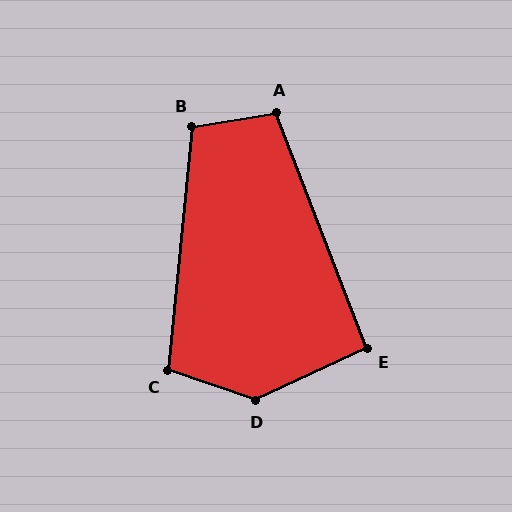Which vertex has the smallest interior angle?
E, at approximately 94 degrees.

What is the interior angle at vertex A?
Approximately 102 degrees (obtuse).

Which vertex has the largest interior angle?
D, at approximately 136 degrees.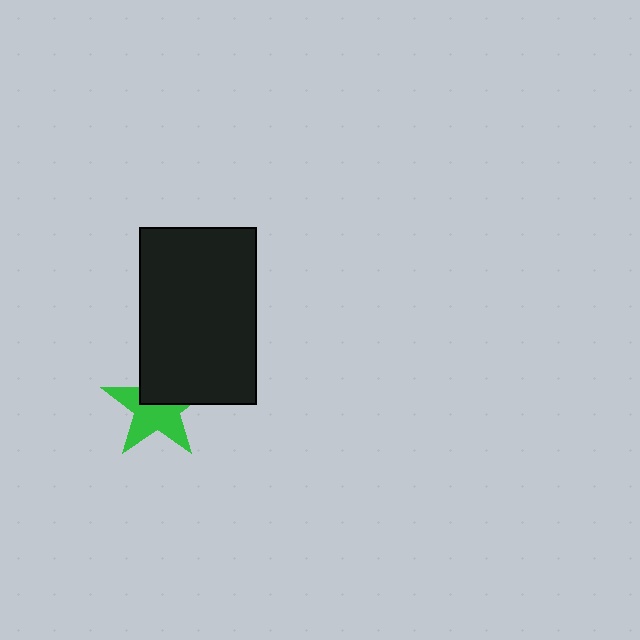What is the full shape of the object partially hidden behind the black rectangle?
The partially hidden object is a green star.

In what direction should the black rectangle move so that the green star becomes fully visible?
The black rectangle should move up. That is the shortest direction to clear the overlap and leave the green star fully visible.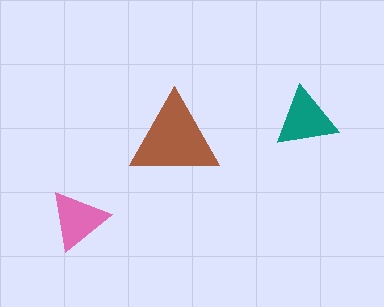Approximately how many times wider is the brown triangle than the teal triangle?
About 1.5 times wider.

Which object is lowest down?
The pink triangle is bottommost.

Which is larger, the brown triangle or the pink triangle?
The brown one.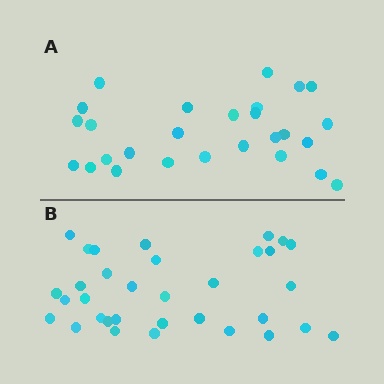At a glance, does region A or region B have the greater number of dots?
Region B (the bottom region) has more dots.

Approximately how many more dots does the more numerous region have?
Region B has about 6 more dots than region A.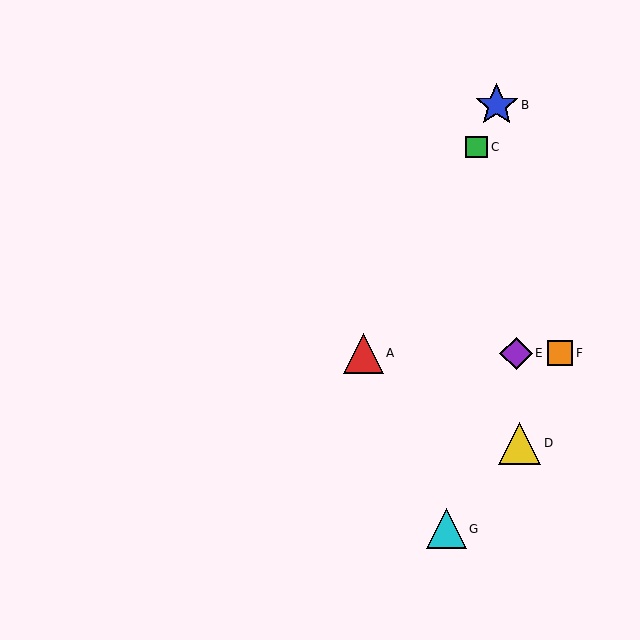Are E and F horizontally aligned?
Yes, both are at y≈353.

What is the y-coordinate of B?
Object B is at y≈105.